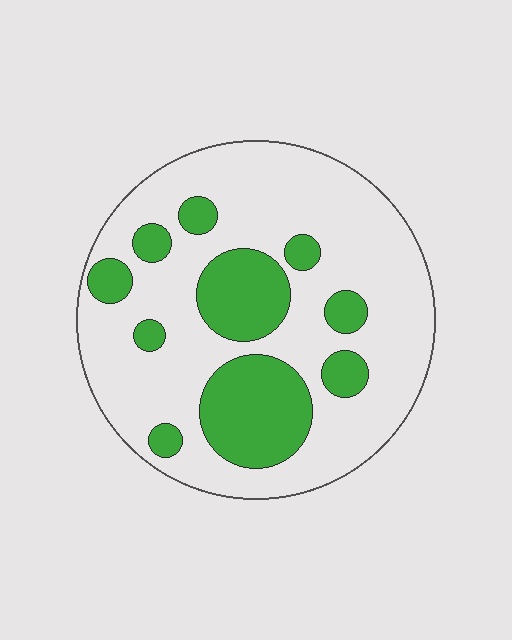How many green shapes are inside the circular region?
10.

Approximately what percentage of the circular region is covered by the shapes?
Approximately 25%.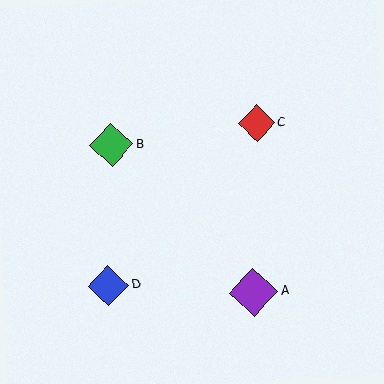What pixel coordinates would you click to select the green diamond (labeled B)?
Click at (111, 145) to select the green diamond B.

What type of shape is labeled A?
Shape A is a purple diamond.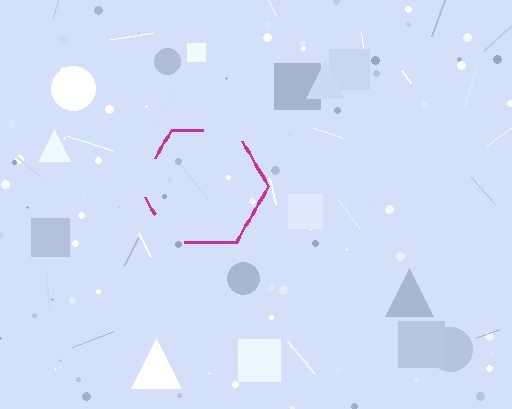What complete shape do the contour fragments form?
The contour fragments form a hexagon.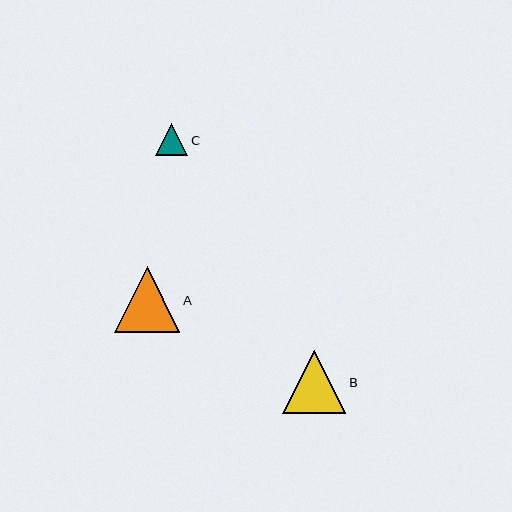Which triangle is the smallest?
Triangle C is the smallest with a size of approximately 32 pixels.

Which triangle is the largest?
Triangle A is the largest with a size of approximately 65 pixels.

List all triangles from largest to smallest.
From largest to smallest: A, B, C.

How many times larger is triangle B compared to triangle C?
Triangle B is approximately 2.0 times the size of triangle C.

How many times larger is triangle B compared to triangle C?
Triangle B is approximately 2.0 times the size of triangle C.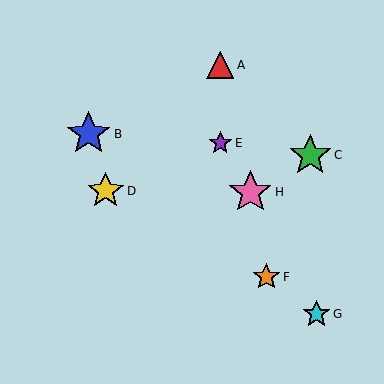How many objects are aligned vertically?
2 objects (A, E) are aligned vertically.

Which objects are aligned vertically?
Objects A, E are aligned vertically.